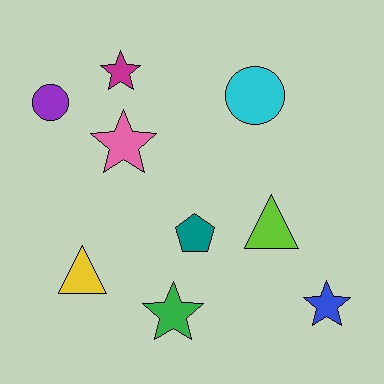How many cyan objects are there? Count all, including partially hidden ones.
There is 1 cyan object.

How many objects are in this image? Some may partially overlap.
There are 9 objects.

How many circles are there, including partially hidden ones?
There are 2 circles.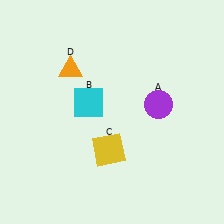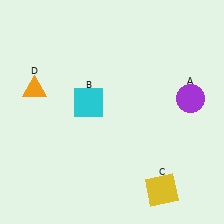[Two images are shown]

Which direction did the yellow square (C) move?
The yellow square (C) moved right.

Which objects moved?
The objects that moved are: the purple circle (A), the yellow square (C), the orange triangle (D).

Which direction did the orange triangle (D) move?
The orange triangle (D) moved left.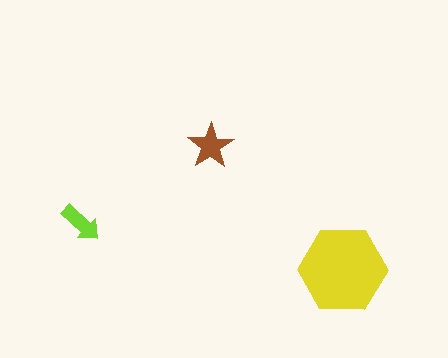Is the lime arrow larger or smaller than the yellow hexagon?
Smaller.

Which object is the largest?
The yellow hexagon.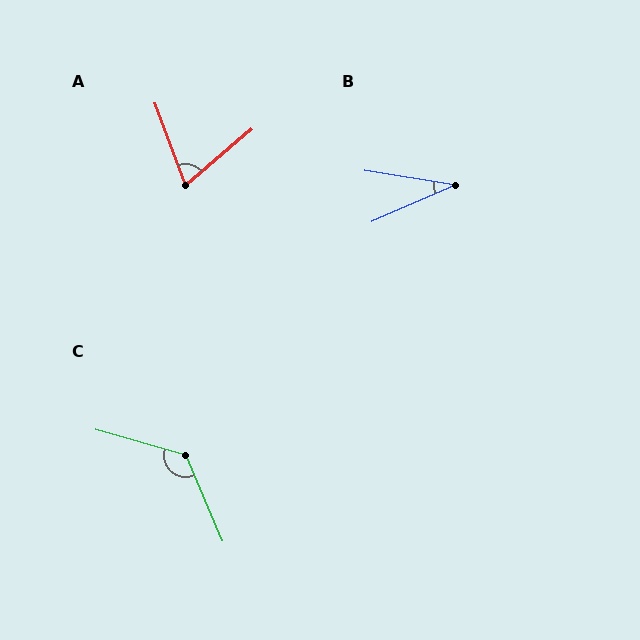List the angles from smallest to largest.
B (33°), A (70°), C (129°).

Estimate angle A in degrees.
Approximately 70 degrees.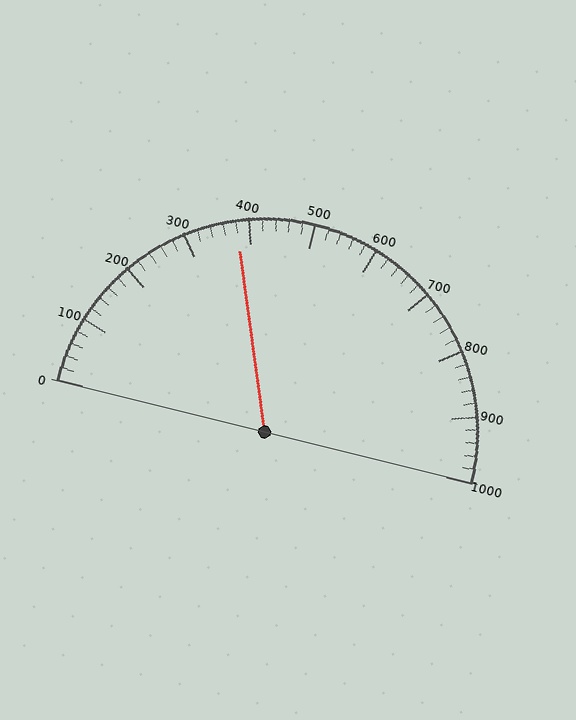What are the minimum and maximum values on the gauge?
The gauge ranges from 0 to 1000.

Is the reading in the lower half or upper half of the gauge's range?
The reading is in the lower half of the range (0 to 1000).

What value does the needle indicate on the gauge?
The needle indicates approximately 380.